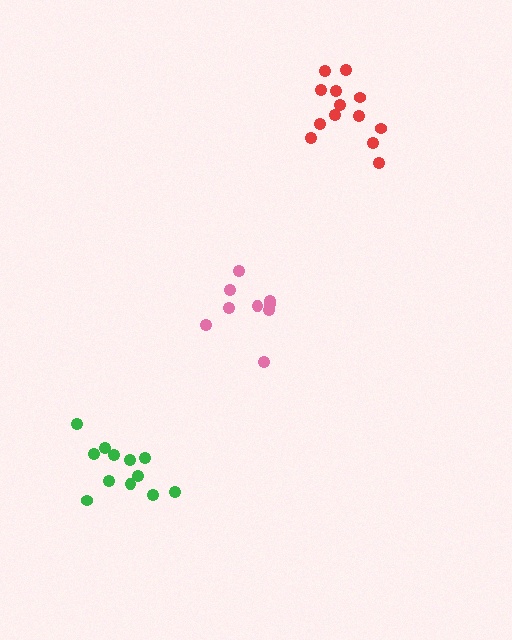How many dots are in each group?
Group 1: 12 dots, Group 2: 13 dots, Group 3: 9 dots (34 total).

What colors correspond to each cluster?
The clusters are colored: green, red, pink.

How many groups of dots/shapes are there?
There are 3 groups.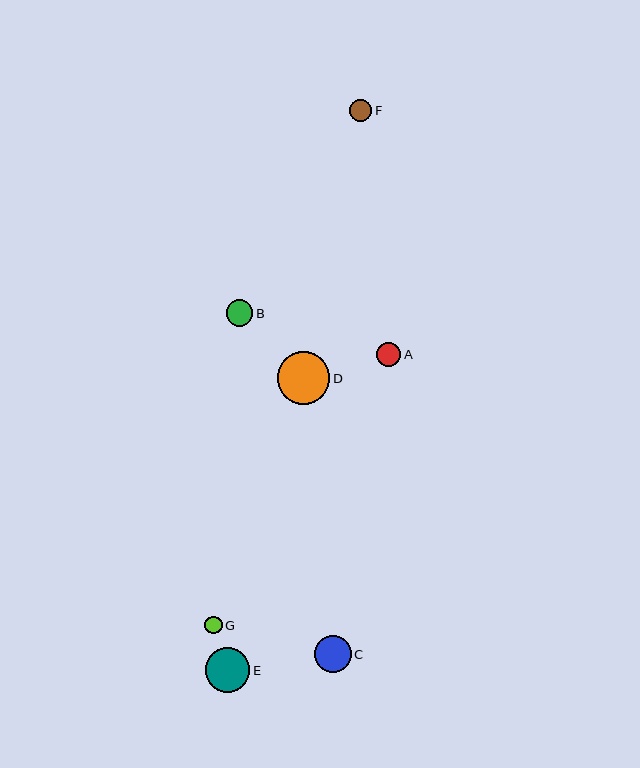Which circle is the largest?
Circle D is the largest with a size of approximately 52 pixels.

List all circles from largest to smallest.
From largest to smallest: D, E, C, B, A, F, G.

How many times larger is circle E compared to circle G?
Circle E is approximately 2.5 times the size of circle G.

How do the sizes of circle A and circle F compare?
Circle A and circle F are approximately the same size.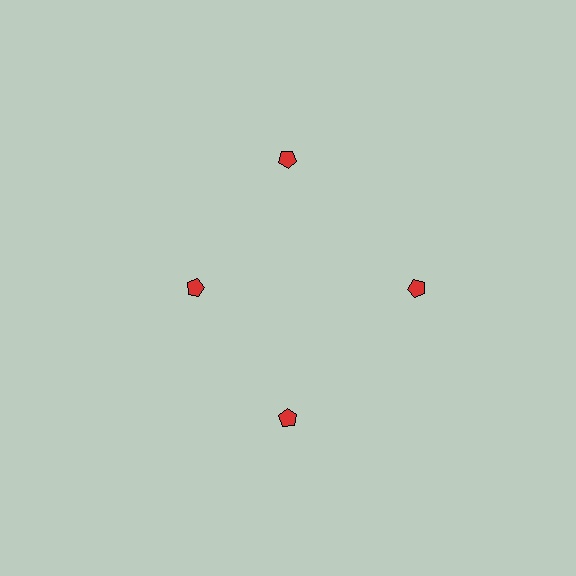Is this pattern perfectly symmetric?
No. The 4 red pentagons are arranged in a ring, but one element near the 9 o'clock position is pulled inward toward the center, breaking the 4-fold rotational symmetry.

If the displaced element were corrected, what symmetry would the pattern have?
It would have 4-fold rotational symmetry — the pattern would map onto itself every 90 degrees.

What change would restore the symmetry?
The symmetry would be restored by moving it outward, back onto the ring so that all 4 pentagons sit at equal angles and equal distance from the center.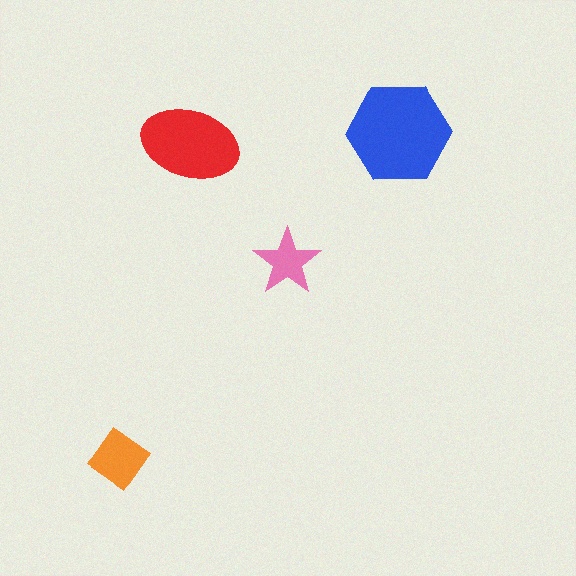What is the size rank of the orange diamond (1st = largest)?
3rd.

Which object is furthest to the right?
The blue hexagon is rightmost.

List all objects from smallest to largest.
The pink star, the orange diamond, the red ellipse, the blue hexagon.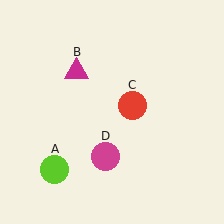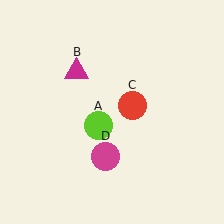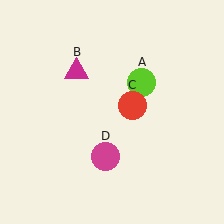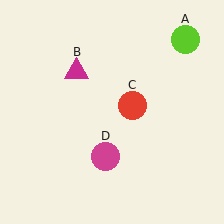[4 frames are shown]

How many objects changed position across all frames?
1 object changed position: lime circle (object A).